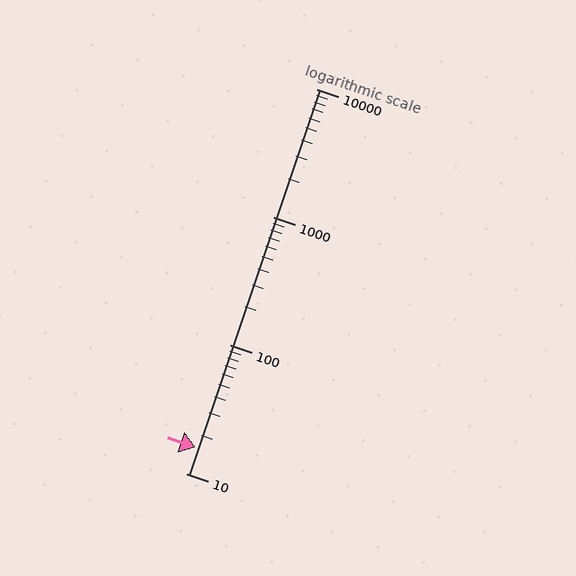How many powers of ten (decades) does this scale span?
The scale spans 3 decades, from 10 to 10000.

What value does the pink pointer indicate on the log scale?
The pointer indicates approximately 16.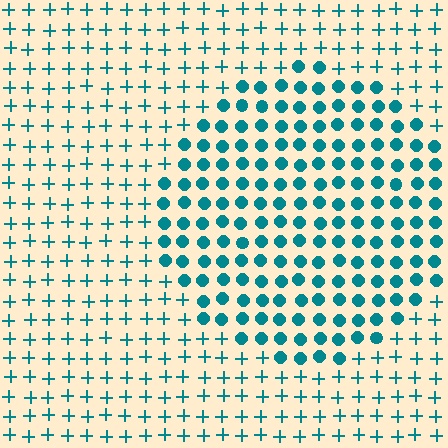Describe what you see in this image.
The image is filled with small teal elements arranged in a uniform grid. A circle-shaped region contains circles, while the surrounding area contains plus signs. The boundary is defined purely by the change in element shape.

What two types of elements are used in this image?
The image uses circles inside the circle region and plus signs outside it.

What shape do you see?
I see a circle.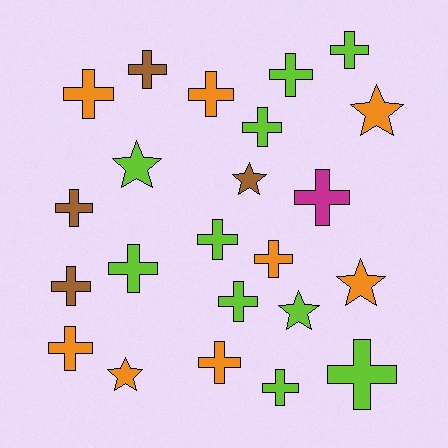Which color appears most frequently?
Lime, with 10 objects.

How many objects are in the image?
There are 23 objects.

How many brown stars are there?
There is 1 brown star.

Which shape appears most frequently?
Cross, with 17 objects.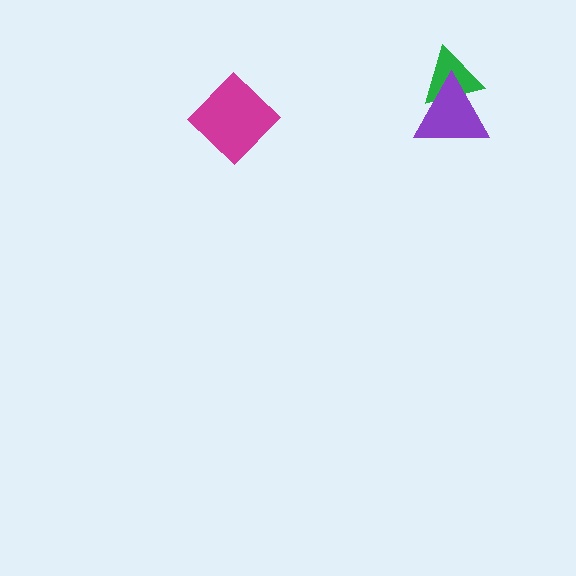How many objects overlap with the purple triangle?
1 object overlaps with the purple triangle.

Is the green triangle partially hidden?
Yes, it is partially covered by another shape.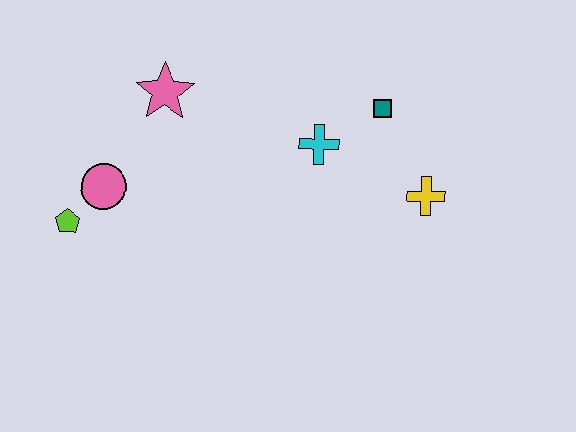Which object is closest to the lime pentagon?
The pink circle is closest to the lime pentagon.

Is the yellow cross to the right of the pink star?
Yes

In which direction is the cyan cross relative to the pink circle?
The cyan cross is to the right of the pink circle.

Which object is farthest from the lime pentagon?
The yellow cross is farthest from the lime pentagon.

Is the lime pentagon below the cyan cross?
Yes